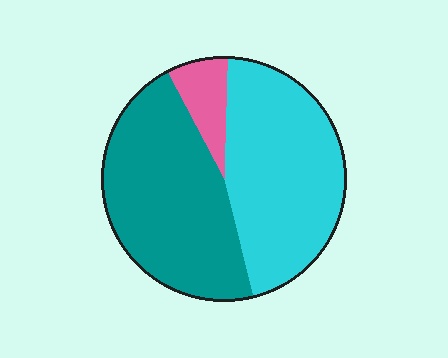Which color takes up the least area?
Pink, at roughly 10%.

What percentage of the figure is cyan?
Cyan covers 45% of the figure.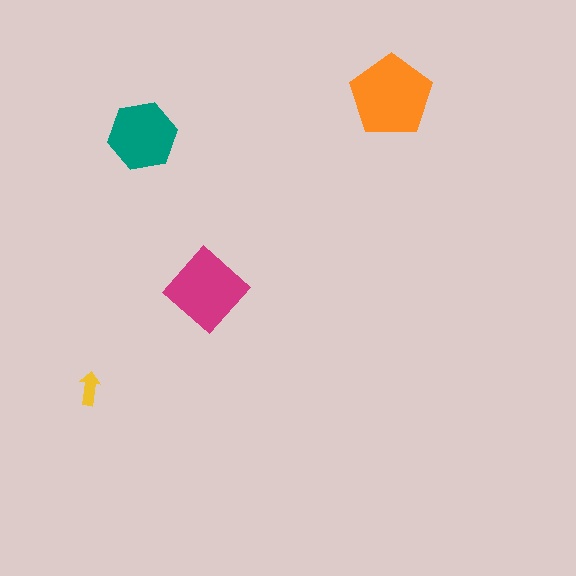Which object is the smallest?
The yellow arrow.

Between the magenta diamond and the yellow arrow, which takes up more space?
The magenta diamond.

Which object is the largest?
The orange pentagon.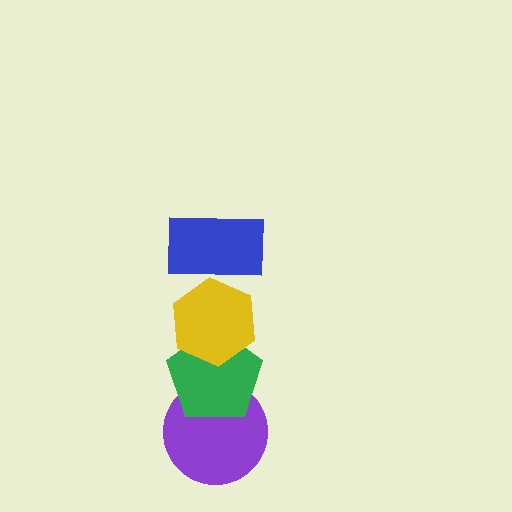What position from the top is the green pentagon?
The green pentagon is 3rd from the top.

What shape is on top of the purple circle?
The green pentagon is on top of the purple circle.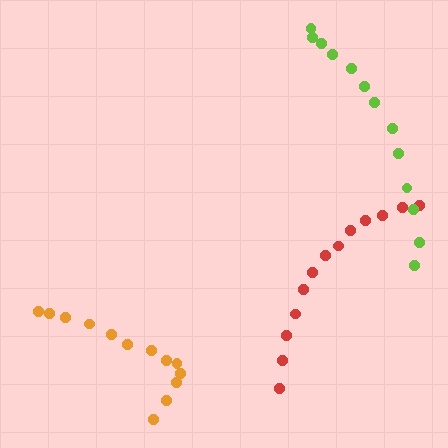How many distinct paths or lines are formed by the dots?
There are 3 distinct paths.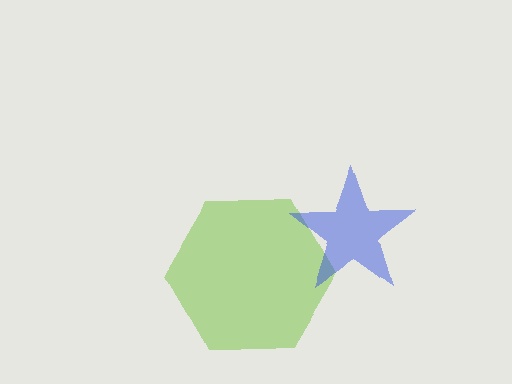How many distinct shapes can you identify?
There are 2 distinct shapes: a lime hexagon, a blue star.